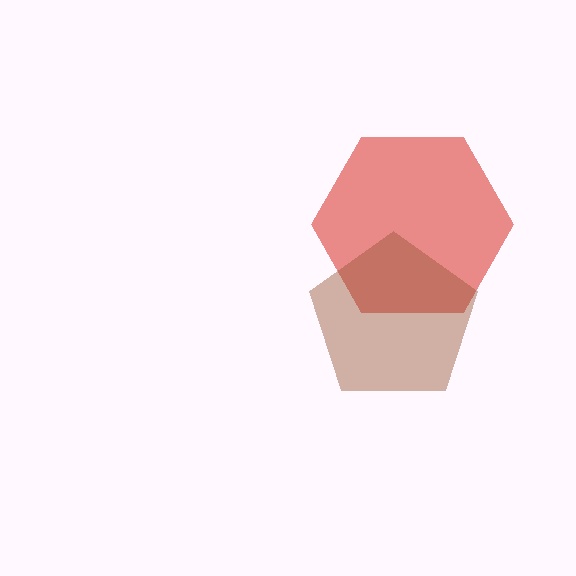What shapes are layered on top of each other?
The layered shapes are: a red hexagon, a brown pentagon.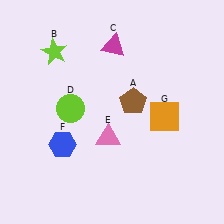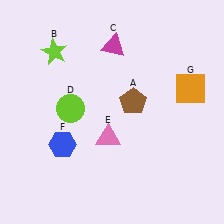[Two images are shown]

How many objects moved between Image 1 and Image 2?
1 object moved between the two images.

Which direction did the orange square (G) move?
The orange square (G) moved up.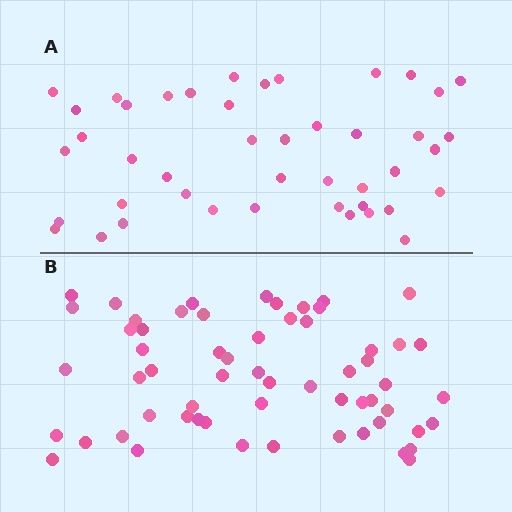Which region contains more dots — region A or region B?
Region B (the bottom region) has more dots.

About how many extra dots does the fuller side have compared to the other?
Region B has approximately 15 more dots than region A.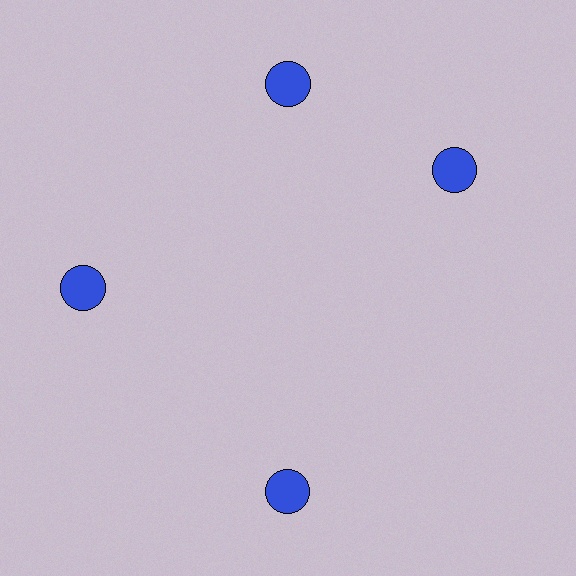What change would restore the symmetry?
The symmetry would be restored by rotating it back into even spacing with its neighbors so that all 4 circles sit at equal angles and equal distance from the center.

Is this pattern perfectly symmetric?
No. The 4 blue circles are arranged in a ring, but one element near the 3 o'clock position is rotated out of alignment along the ring, breaking the 4-fold rotational symmetry.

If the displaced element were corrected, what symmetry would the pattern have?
It would have 4-fold rotational symmetry — the pattern would map onto itself every 90 degrees.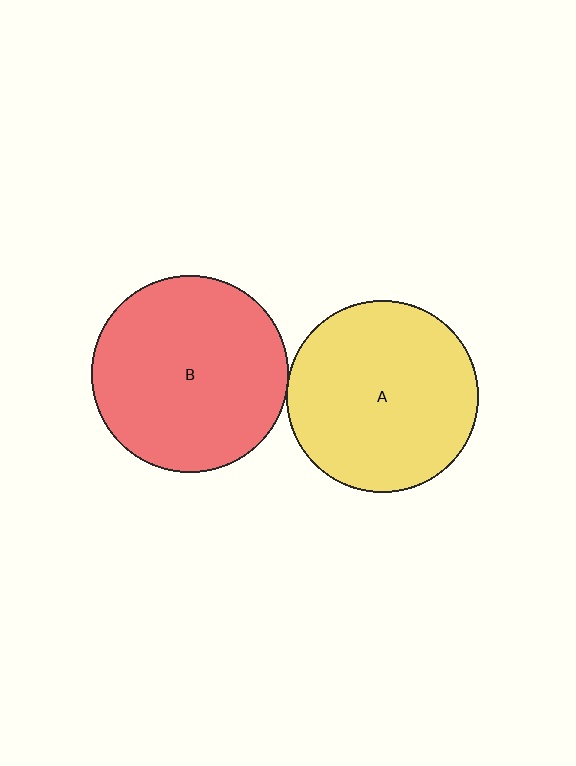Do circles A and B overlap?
Yes.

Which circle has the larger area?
Circle B (red).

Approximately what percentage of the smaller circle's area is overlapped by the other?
Approximately 5%.